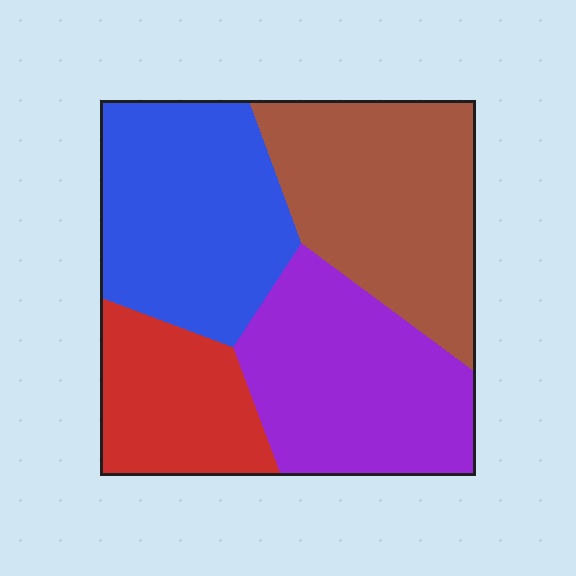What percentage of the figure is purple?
Purple covers around 25% of the figure.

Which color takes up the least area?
Red, at roughly 15%.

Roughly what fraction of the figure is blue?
Blue takes up about one quarter (1/4) of the figure.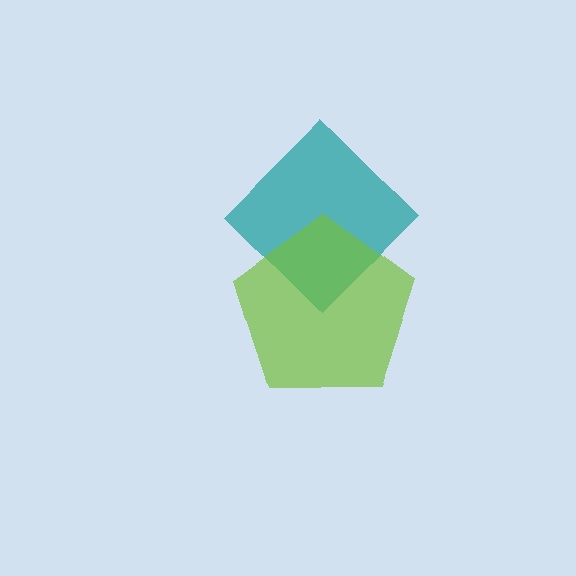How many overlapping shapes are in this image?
There are 2 overlapping shapes in the image.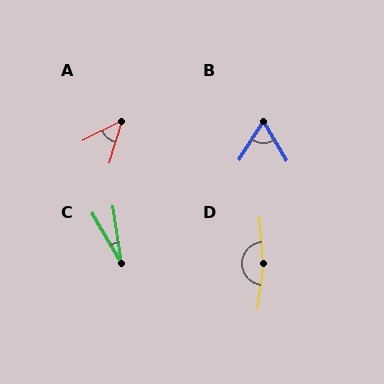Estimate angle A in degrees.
Approximately 46 degrees.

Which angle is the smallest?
C, at approximately 22 degrees.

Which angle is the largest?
D, at approximately 168 degrees.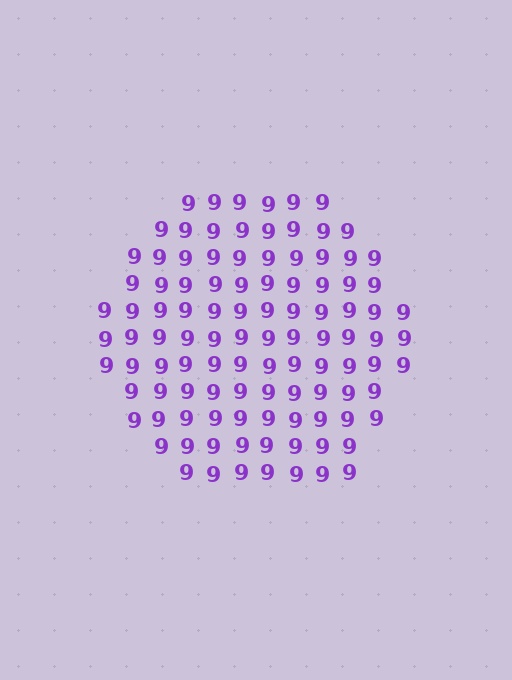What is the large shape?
The large shape is a hexagon.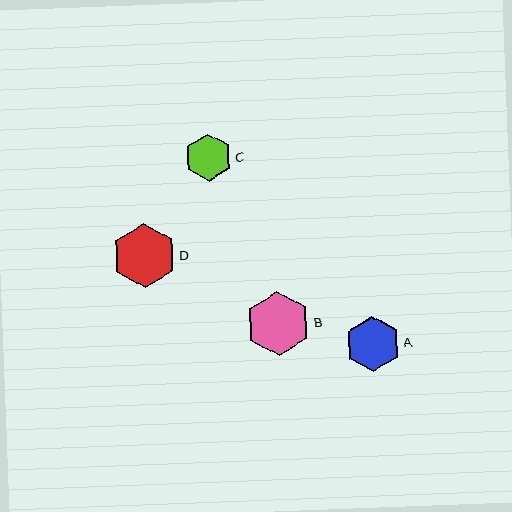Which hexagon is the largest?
Hexagon B is the largest with a size of approximately 65 pixels.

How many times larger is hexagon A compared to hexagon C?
Hexagon A is approximately 1.2 times the size of hexagon C.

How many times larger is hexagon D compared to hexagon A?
Hexagon D is approximately 1.2 times the size of hexagon A.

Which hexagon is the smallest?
Hexagon C is the smallest with a size of approximately 47 pixels.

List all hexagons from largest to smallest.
From largest to smallest: B, D, A, C.